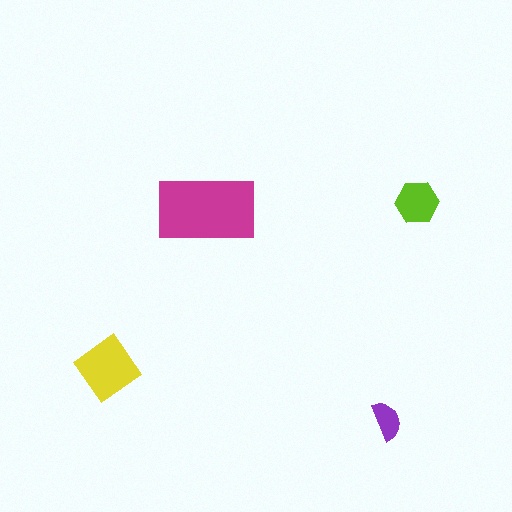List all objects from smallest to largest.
The purple semicircle, the lime hexagon, the yellow diamond, the magenta rectangle.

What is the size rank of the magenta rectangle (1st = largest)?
1st.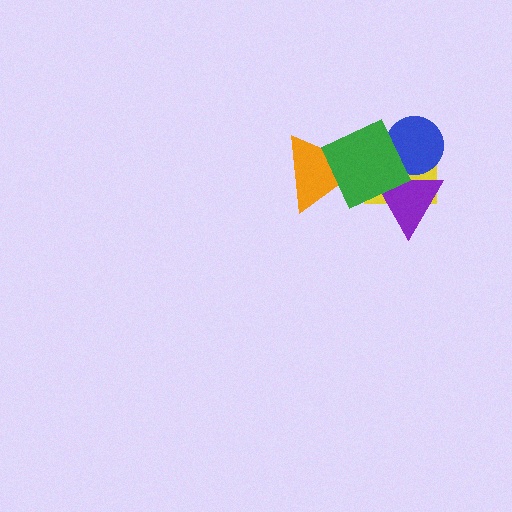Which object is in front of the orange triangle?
The green diamond is in front of the orange triangle.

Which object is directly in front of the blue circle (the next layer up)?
The purple triangle is directly in front of the blue circle.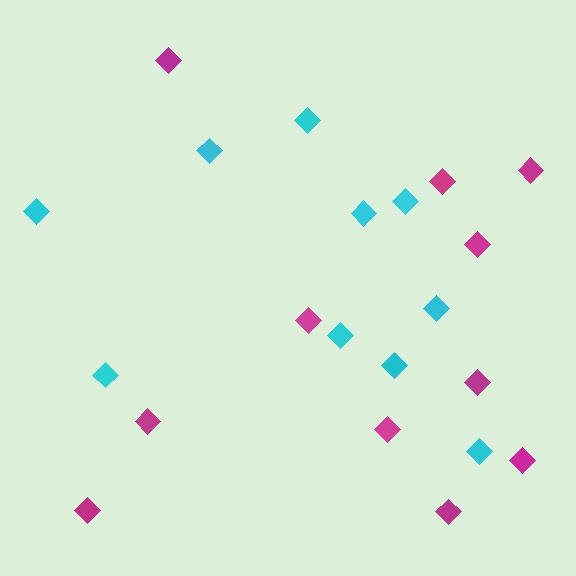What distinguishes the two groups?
There are 2 groups: one group of cyan diamonds (10) and one group of magenta diamonds (11).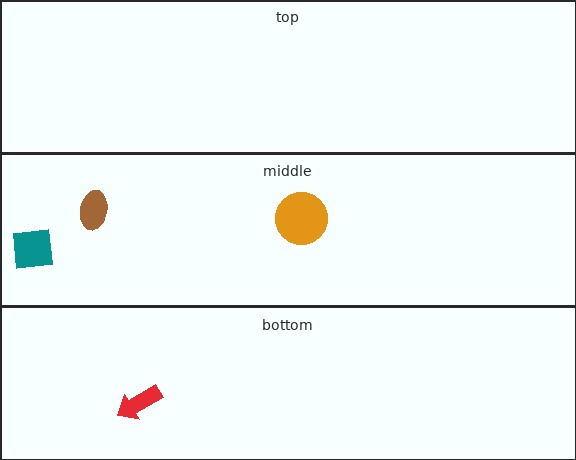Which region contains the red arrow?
The bottom region.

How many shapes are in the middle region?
3.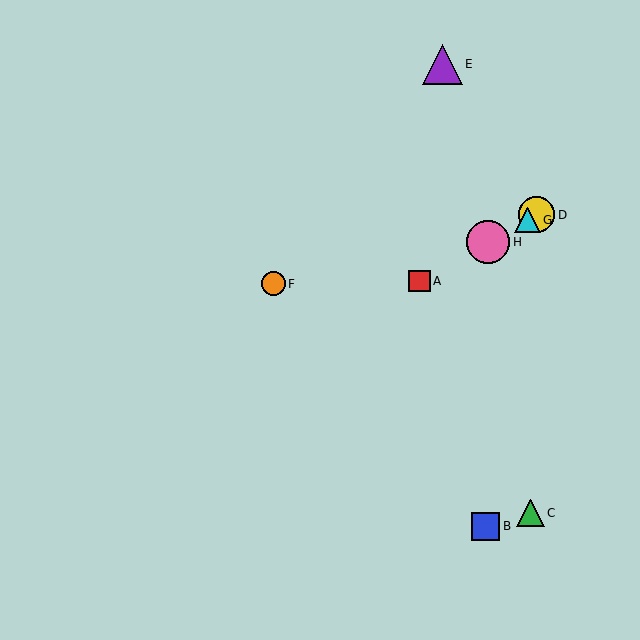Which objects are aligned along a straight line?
Objects A, D, G, H are aligned along a straight line.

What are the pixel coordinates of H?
Object H is at (488, 242).